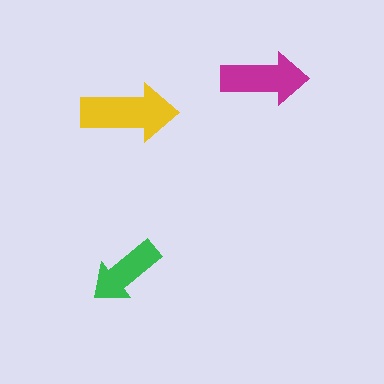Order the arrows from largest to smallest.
the yellow one, the magenta one, the green one.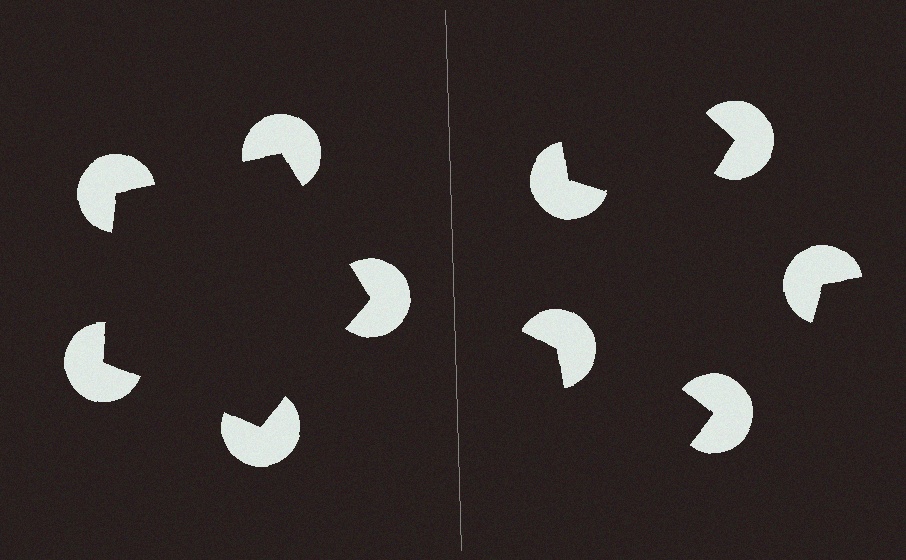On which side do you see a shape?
An illusory pentagon appears on the left side. On the right side the wedge cuts are rotated, so no coherent shape forms.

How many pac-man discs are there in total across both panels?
10 — 5 on each side.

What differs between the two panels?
The pac-man discs are positioned identically on both sides; only the wedge orientations differ. On the left they align to a pentagon; on the right they are misaligned.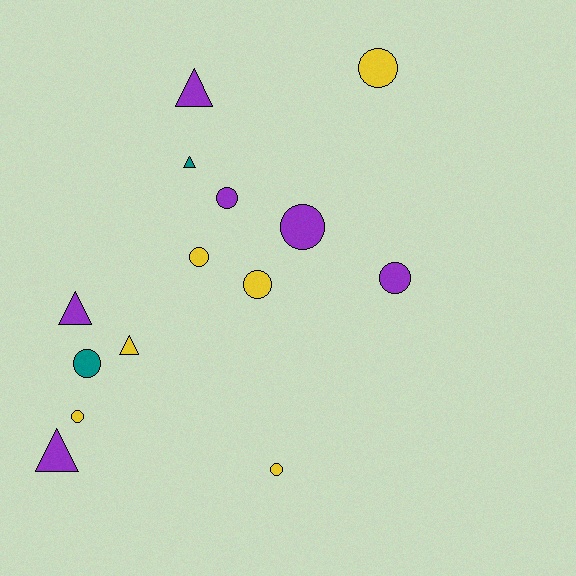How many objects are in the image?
There are 14 objects.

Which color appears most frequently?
Yellow, with 6 objects.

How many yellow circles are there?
There are 5 yellow circles.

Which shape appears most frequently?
Circle, with 9 objects.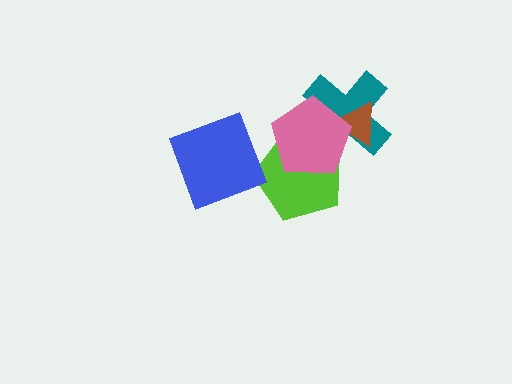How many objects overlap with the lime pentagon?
2 objects overlap with the lime pentagon.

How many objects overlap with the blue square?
0 objects overlap with the blue square.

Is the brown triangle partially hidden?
Yes, it is partially covered by another shape.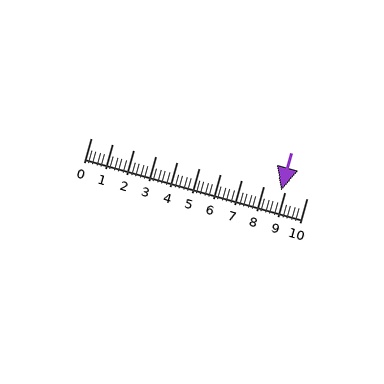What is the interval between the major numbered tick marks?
The major tick marks are spaced 1 units apart.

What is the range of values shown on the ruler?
The ruler shows values from 0 to 10.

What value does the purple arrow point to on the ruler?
The purple arrow points to approximately 8.8.